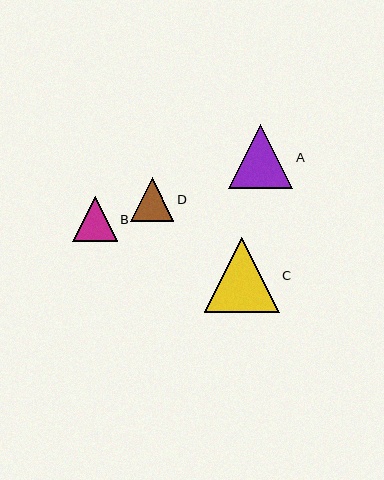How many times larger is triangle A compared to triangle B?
Triangle A is approximately 1.4 times the size of triangle B.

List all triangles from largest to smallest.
From largest to smallest: C, A, B, D.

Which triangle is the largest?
Triangle C is the largest with a size of approximately 75 pixels.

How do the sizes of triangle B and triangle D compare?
Triangle B and triangle D are approximately the same size.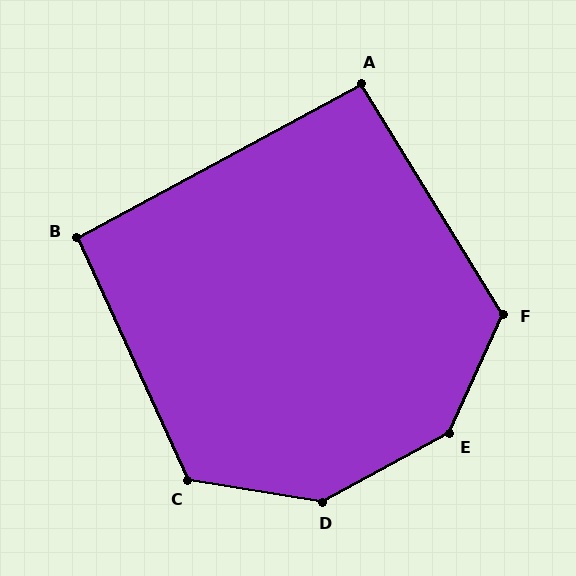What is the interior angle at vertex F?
Approximately 124 degrees (obtuse).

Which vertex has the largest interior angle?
E, at approximately 143 degrees.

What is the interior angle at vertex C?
Approximately 124 degrees (obtuse).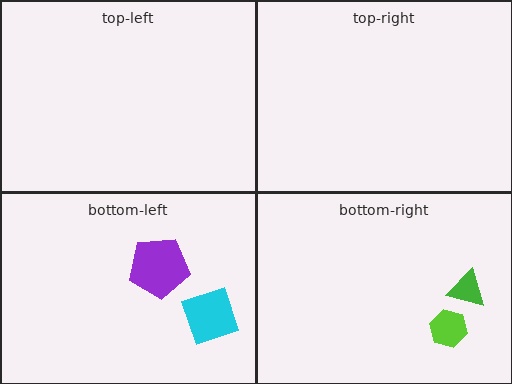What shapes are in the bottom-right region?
The lime hexagon, the green triangle.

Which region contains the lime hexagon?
The bottom-right region.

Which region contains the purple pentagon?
The bottom-left region.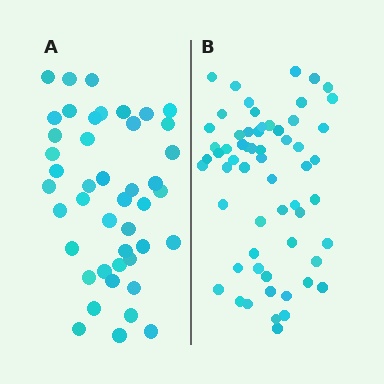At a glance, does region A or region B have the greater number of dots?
Region B (the right region) has more dots.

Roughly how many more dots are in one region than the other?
Region B has approximately 15 more dots than region A.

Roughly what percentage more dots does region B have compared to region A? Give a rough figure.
About 35% more.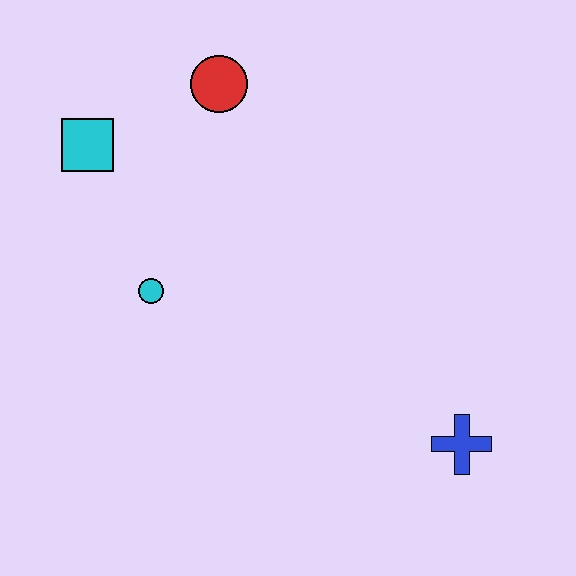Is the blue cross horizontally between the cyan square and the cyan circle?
No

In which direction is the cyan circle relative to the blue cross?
The cyan circle is to the left of the blue cross.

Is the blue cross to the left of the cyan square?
No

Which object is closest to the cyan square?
The red circle is closest to the cyan square.